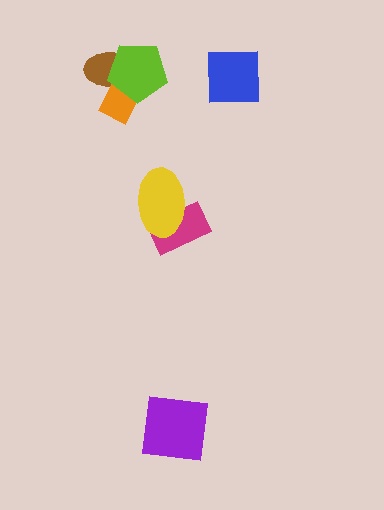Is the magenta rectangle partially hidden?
Yes, it is partially covered by another shape.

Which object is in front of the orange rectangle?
The lime pentagon is in front of the orange rectangle.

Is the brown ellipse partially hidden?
Yes, it is partially covered by another shape.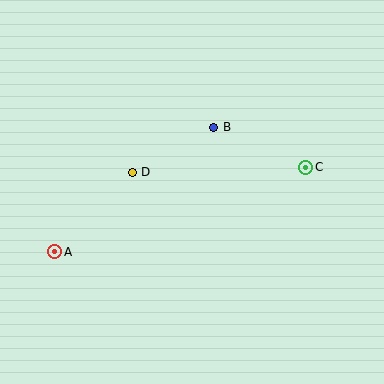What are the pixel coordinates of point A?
Point A is at (55, 252).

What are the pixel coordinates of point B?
Point B is at (214, 127).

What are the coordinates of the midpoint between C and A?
The midpoint between C and A is at (180, 210).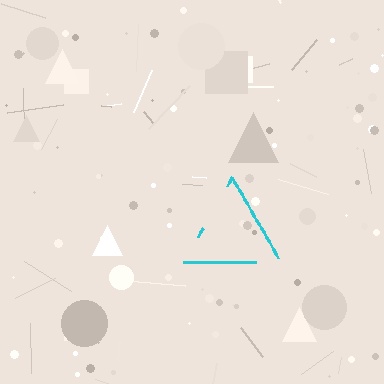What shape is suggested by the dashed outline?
The dashed outline suggests a triangle.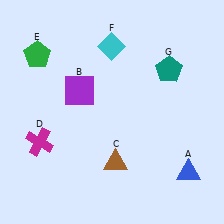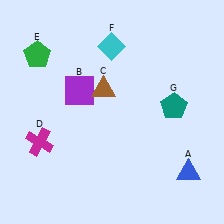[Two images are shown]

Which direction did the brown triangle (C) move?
The brown triangle (C) moved up.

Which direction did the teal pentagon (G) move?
The teal pentagon (G) moved down.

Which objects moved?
The objects that moved are: the brown triangle (C), the teal pentagon (G).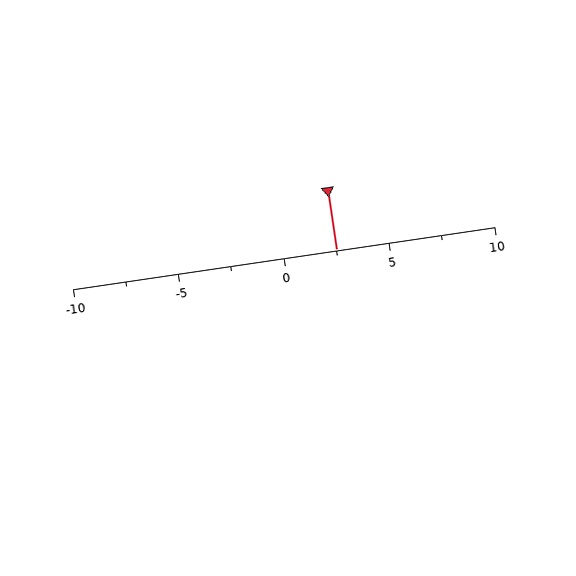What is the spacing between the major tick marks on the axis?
The major ticks are spaced 5 apart.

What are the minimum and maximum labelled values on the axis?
The axis runs from -10 to 10.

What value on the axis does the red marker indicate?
The marker indicates approximately 2.5.